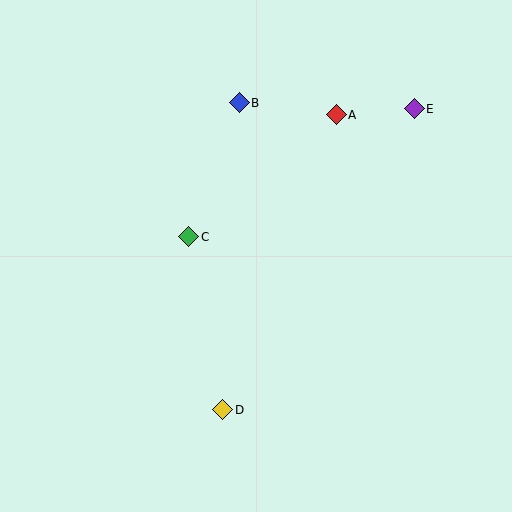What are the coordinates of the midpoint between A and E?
The midpoint between A and E is at (375, 112).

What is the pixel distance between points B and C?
The distance between B and C is 143 pixels.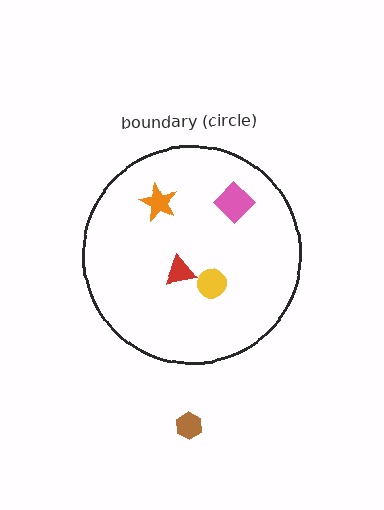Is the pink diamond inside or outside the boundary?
Inside.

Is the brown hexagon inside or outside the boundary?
Outside.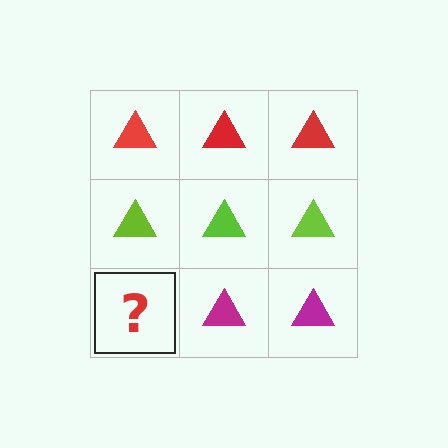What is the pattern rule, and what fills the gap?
The rule is that each row has a consistent color. The gap should be filled with a magenta triangle.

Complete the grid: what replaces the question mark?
The question mark should be replaced with a magenta triangle.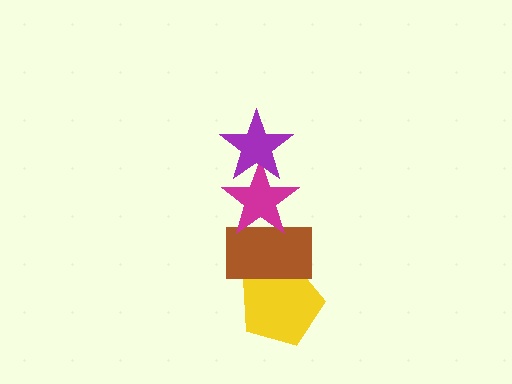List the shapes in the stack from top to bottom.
From top to bottom: the purple star, the magenta star, the brown rectangle, the yellow pentagon.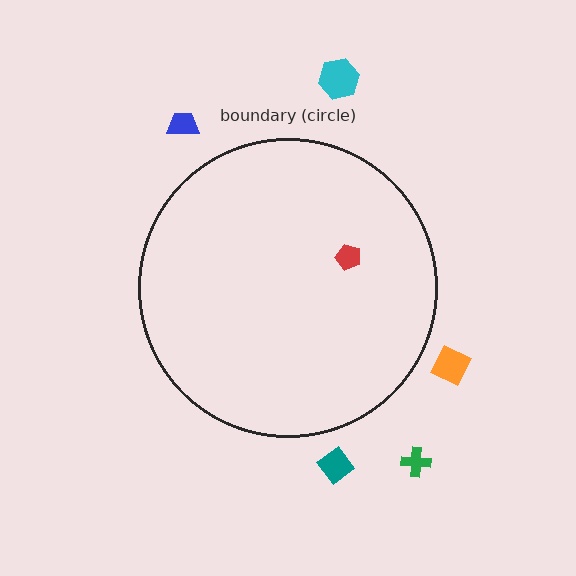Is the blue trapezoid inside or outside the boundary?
Outside.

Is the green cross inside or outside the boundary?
Outside.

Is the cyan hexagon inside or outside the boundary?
Outside.